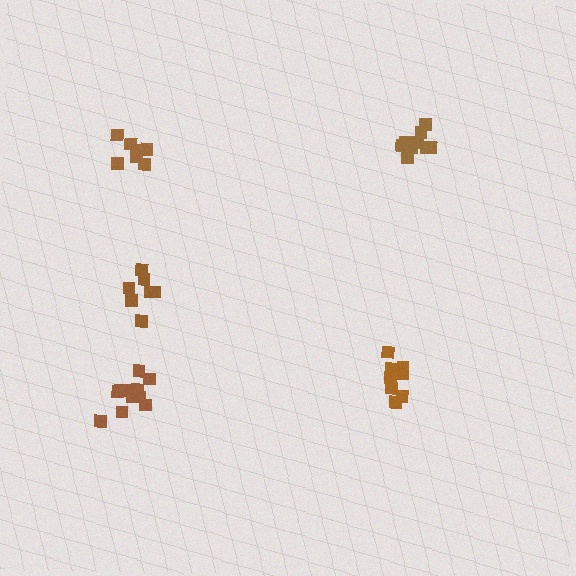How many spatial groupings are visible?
There are 5 spatial groupings.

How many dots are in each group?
Group 1: 8 dots, Group 2: 12 dots, Group 3: 11 dots, Group 4: 7 dots, Group 5: 7 dots (45 total).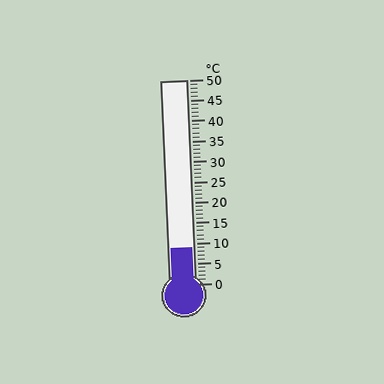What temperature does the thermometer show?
The thermometer shows approximately 9°C.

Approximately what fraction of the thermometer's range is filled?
The thermometer is filled to approximately 20% of its range.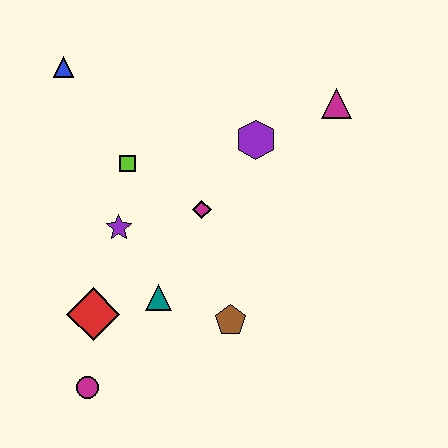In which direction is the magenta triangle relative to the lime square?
The magenta triangle is to the right of the lime square.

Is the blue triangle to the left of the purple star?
Yes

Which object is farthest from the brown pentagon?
The blue triangle is farthest from the brown pentagon.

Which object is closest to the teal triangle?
The red diamond is closest to the teal triangle.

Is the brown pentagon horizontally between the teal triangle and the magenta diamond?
No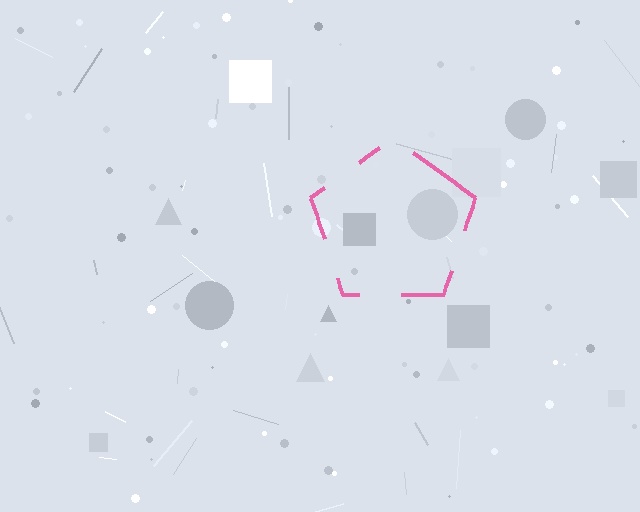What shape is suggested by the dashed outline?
The dashed outline suggests a pentagon.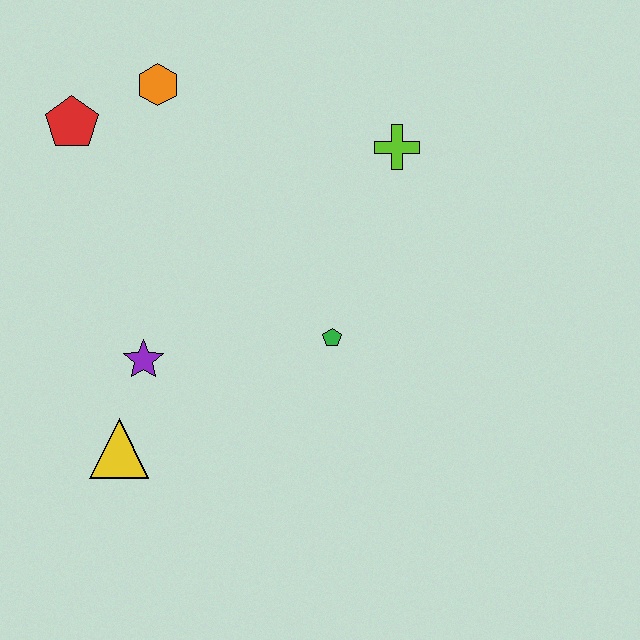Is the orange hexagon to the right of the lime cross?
No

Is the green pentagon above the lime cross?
No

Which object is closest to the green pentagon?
The purple star is closest to the green pentagon.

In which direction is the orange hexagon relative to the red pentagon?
The orange hexagon is to the right of the red pentagon.